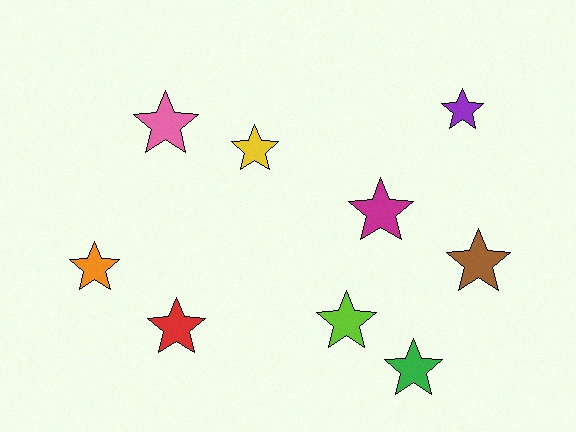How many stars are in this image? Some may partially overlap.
There are 9 stars.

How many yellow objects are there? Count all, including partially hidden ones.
There is 1 yellow object.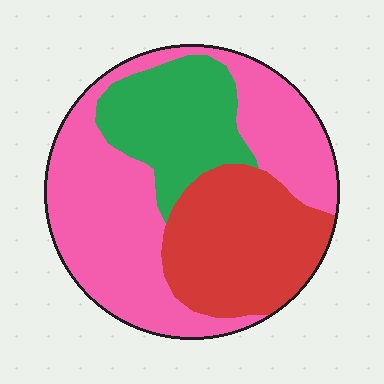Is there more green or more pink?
Pink.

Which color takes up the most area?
Pink, at roughly 50%.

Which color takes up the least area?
Green, at roughly 20%.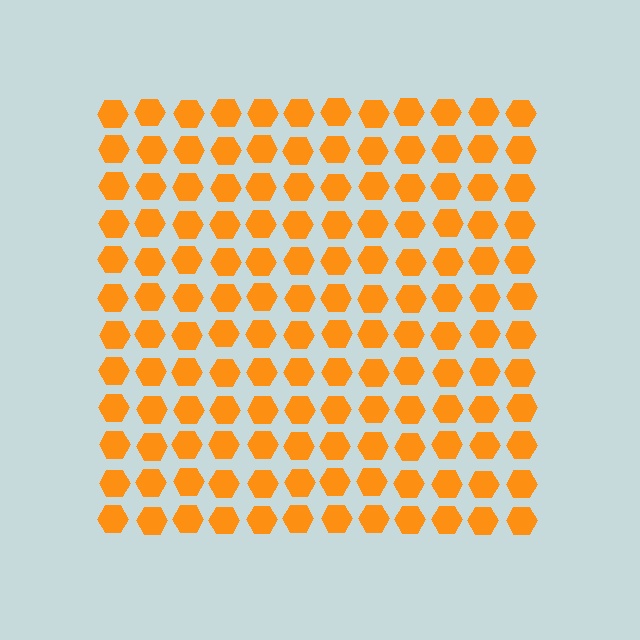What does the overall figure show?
The overall figure shows a square.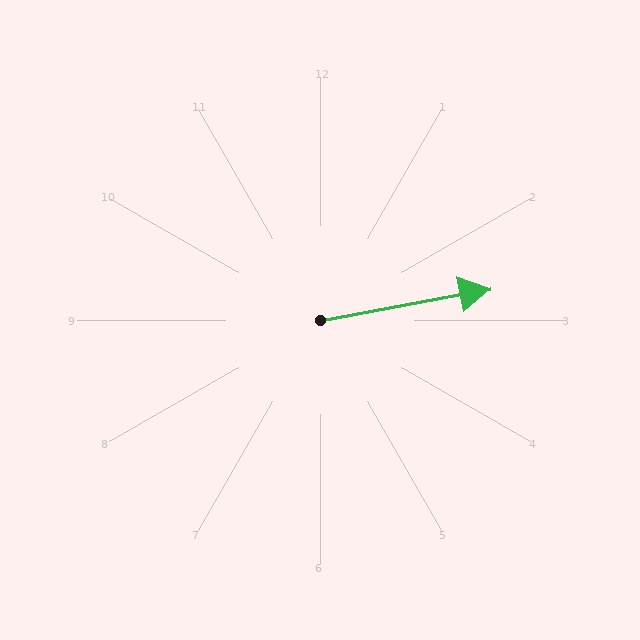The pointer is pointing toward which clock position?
Roughly 3 o'clock.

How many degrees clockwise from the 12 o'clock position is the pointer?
Approximately 79 degrees.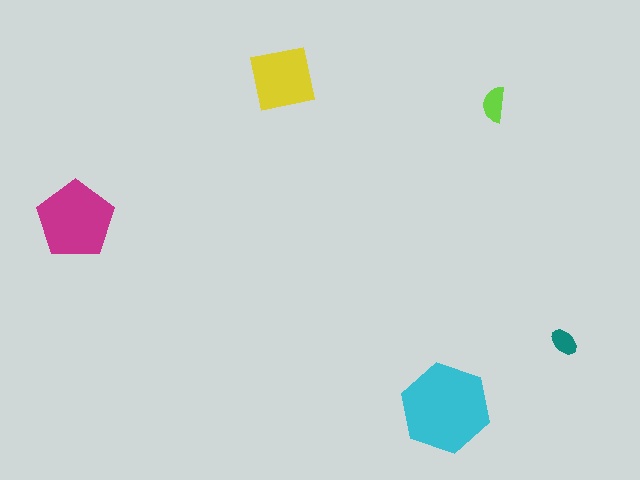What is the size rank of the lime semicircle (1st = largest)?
4th.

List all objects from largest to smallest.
The cyan hexagon, the magenta pentagon, the yellow square, the lime semicircle, the teal ellipse.